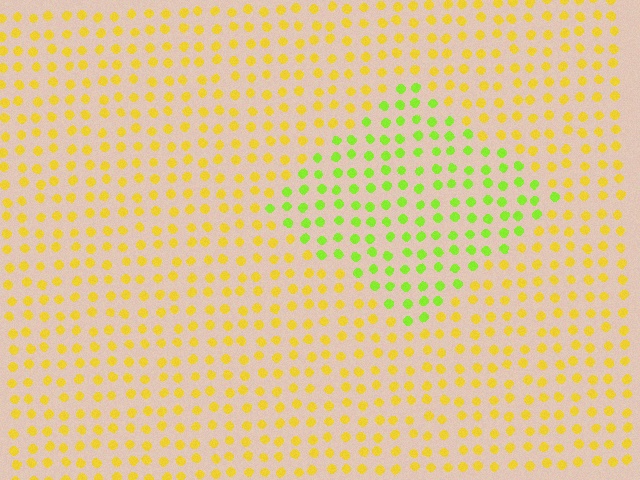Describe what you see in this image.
The image is filled with small yellow elements in a uniform arrangement. A diamond-shaped region is visible where the elements are tinted to a slightly different hue, forming a subtle color boundary.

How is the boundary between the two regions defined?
The boundary is defined purely by a slight shift in hue (about 42 degrees). Spacing, size, and orientation are identical on both sides.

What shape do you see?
I see a diamond.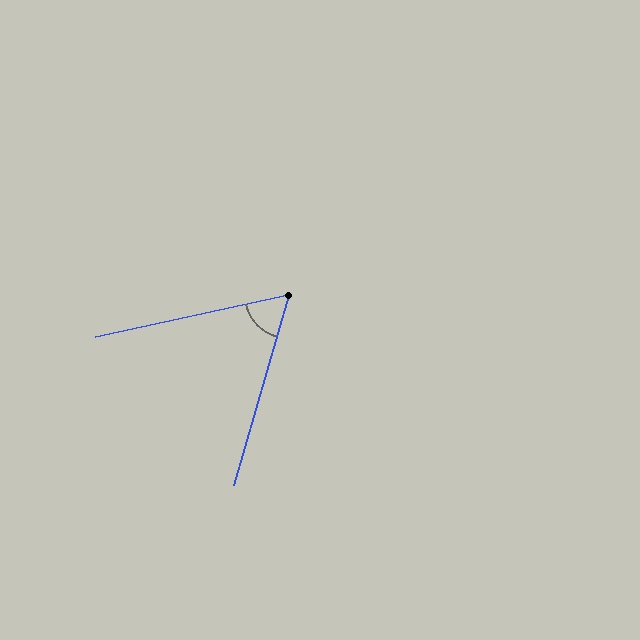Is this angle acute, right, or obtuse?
It is acute.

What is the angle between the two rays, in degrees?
Approximately 62 degrees.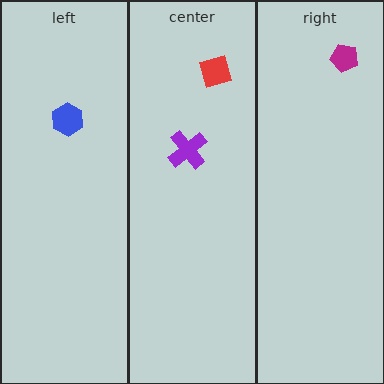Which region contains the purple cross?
The center region.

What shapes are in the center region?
The red diamond, the purple cross.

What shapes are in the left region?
The blue hexagon.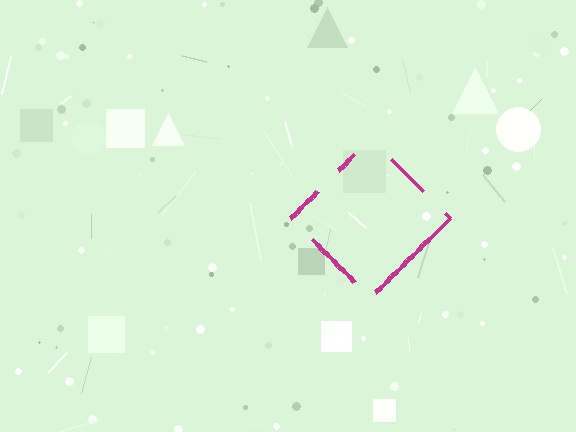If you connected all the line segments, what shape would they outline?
They would outline a diamond.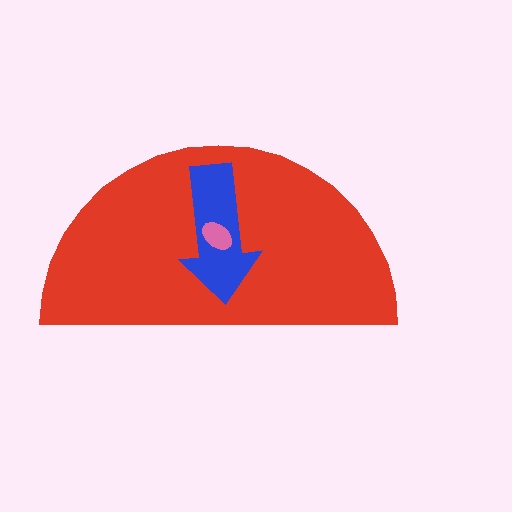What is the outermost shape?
The red semicircle.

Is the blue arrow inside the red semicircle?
Yes.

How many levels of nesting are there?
3.